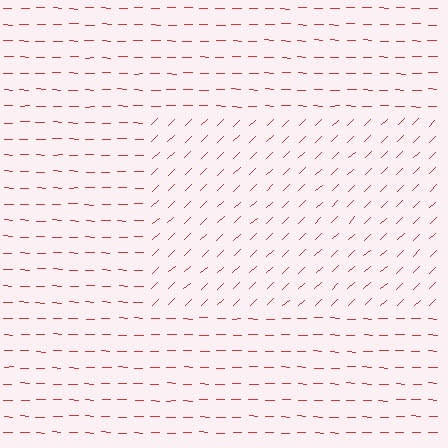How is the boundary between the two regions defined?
The boundary is defined purely by a change in line orientation (approximately 45 degrees difference). All lines are the same color and thickness.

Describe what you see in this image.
The image is filled with small red line segments. A rectangle region in the image has lines oriented differently from the surrounding lines, creating a visible texture boundary.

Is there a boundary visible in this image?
Yes, there is a texture boundary formed by a change in line orientation.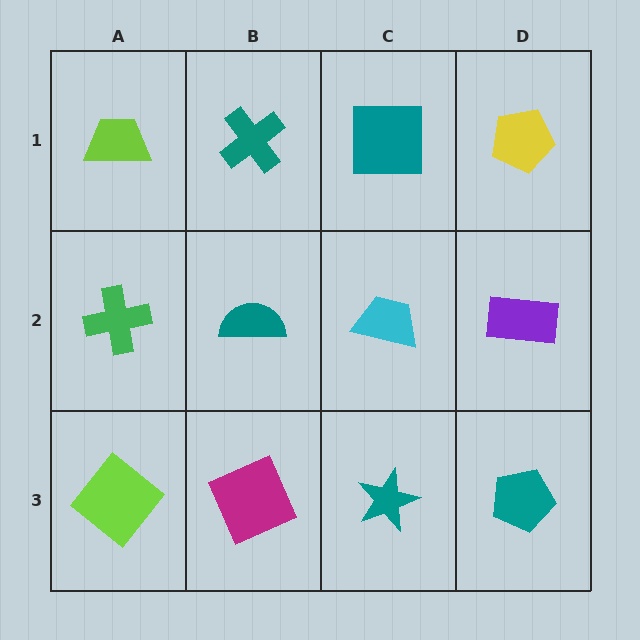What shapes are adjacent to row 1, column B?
A teal semicircle (row 2, column B), a lime trapezoid (row 1, column A), a teal square (row 1, column C).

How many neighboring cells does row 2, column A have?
3.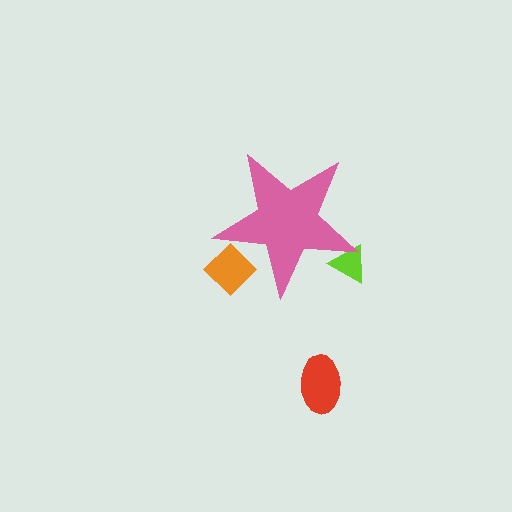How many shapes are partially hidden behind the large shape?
2 shapes are partially hidden.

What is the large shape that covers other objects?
A pink star.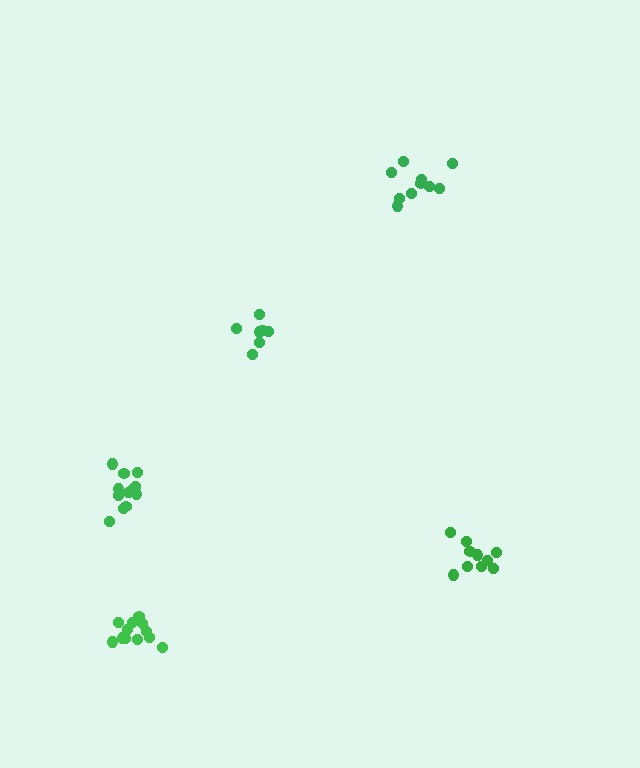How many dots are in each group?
Group 1: 11 dots, Group 2: 12 dots, Group 3: 7 dots, Group 4: 10 dots, Group 5: 12 dots (52 total).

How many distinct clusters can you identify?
There are 5 distinct clusters.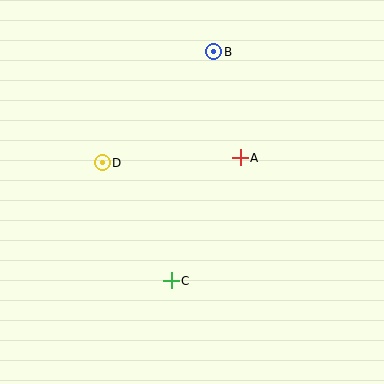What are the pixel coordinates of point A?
Point A is at (240, 158).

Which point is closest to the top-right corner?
Point B is closest to the top-right corner.